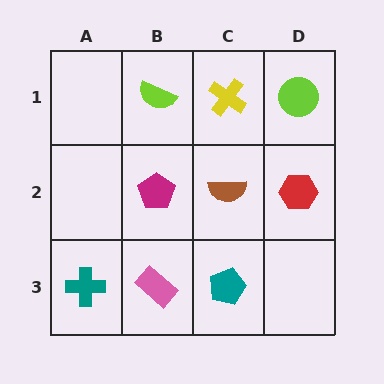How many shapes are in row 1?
3 shapes.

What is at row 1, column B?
A lime semicircle.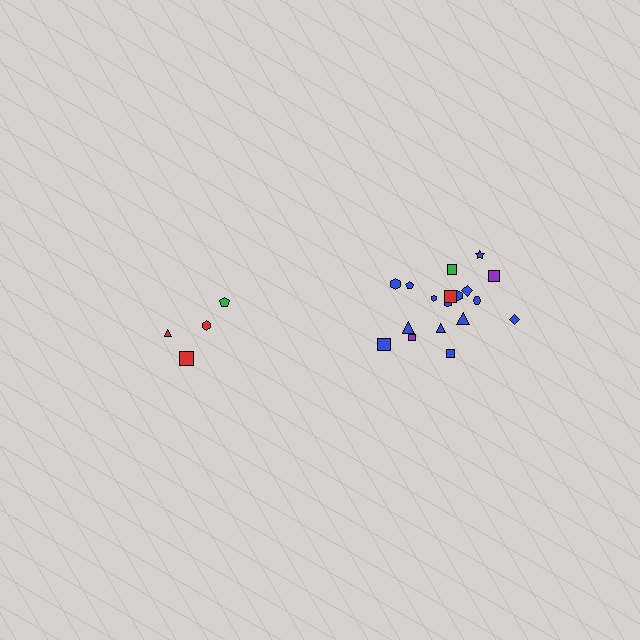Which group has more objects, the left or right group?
The right group.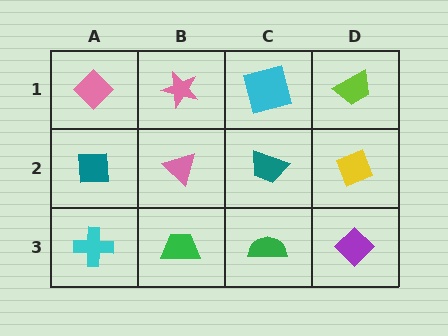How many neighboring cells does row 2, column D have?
3.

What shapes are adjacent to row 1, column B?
A pink triangle (row 2, column B), a pink diamond (row 1, column A), a cyan square (row 1, column C).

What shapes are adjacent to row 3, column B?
A pink triangle (row 2, column B), a cyan cross (row 3, column A), a green semicircle (row 3, column C).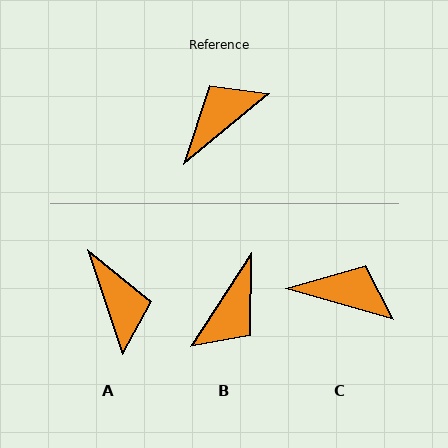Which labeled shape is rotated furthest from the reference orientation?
B, about 162 degrees away.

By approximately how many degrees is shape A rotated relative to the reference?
Approximately 111 degrees clockwise.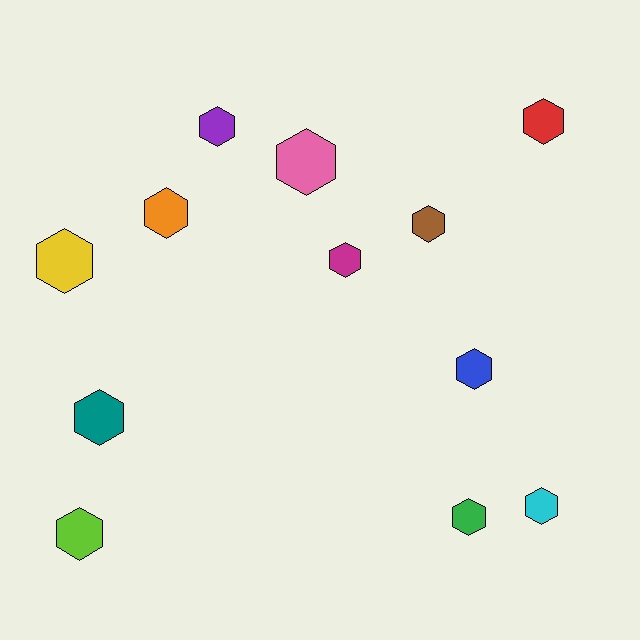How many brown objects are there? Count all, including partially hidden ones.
There is 1 brown object.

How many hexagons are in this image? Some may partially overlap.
There are 12 hexagons.